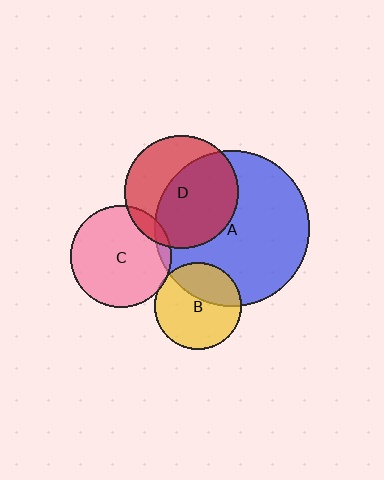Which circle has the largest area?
Circle A (blue).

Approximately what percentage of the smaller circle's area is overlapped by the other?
Approximately 60%.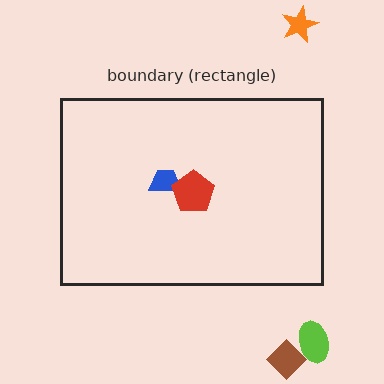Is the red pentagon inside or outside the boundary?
Inside.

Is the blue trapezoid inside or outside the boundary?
Inside.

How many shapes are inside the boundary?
2 inside, 3 outside.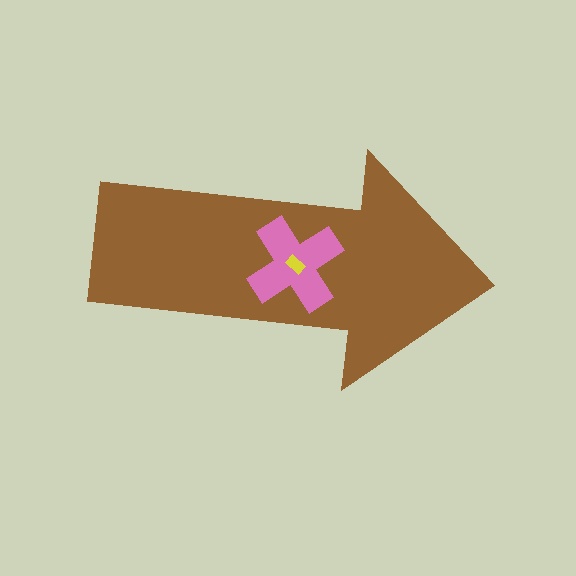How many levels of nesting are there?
3.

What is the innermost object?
The yellow rectangle.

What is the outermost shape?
The brown arrow.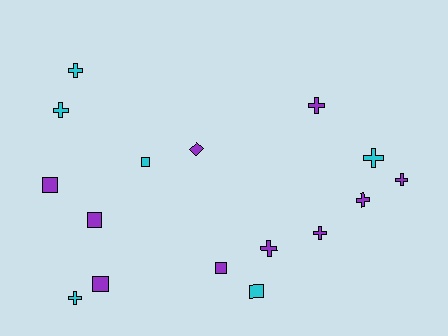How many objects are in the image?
There are 16 objects.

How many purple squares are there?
There are 4 purple squares.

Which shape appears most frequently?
Cross, with 9 objects.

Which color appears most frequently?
Purple, with 10 objects.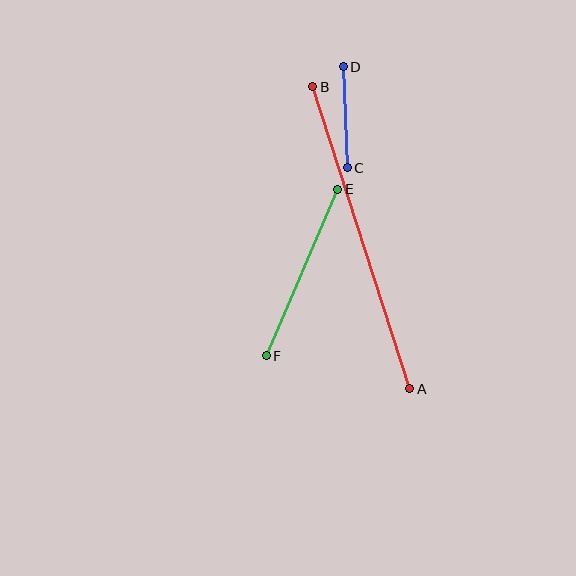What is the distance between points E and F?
The distance is approximately 181 pixels.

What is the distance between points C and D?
The distance is approximately 101 pixels.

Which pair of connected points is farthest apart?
Points A and B are farthest apart.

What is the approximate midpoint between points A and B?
The midpoint is at approximately (361, 238) pixels.